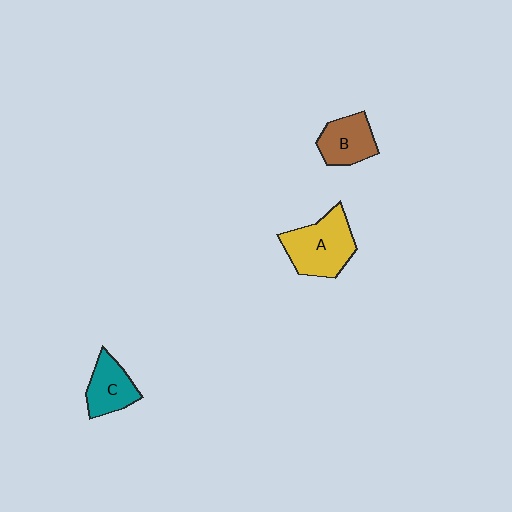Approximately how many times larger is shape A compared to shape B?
Approximately 1.5 times.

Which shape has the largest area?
Shape A (yellow).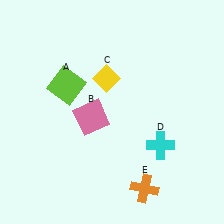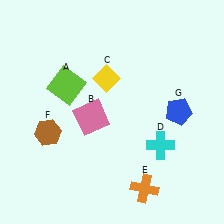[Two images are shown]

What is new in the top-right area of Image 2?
A blue pentagon (G) was added in the top-right area of Image 2.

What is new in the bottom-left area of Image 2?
A brown hexagon (F) was added in the bottom-left area of Image 2.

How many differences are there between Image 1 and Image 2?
There are 2 differences between the two images.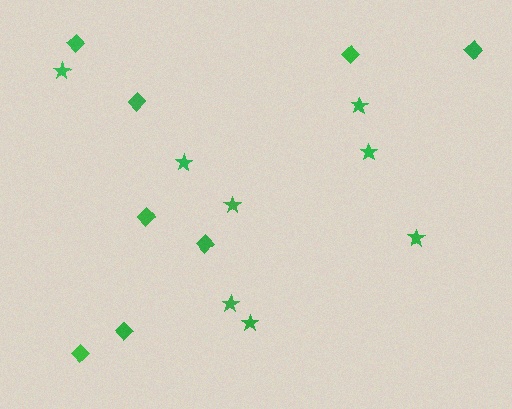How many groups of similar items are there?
There are 2 groups: one group of diamonds (8) and one group of stars (8).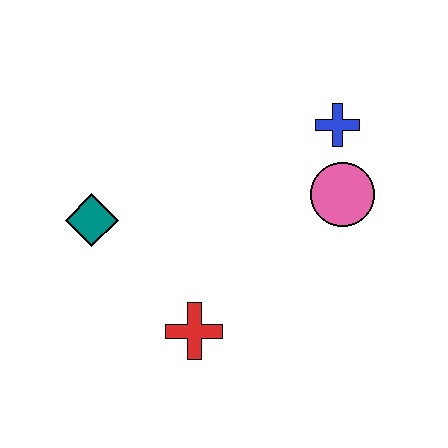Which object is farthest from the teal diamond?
The blue cross is farthest from the teal diamond.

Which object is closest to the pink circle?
The blue cross is closest to the pink circle.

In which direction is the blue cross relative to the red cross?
The blue cross is above the red cross.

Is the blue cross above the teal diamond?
Yes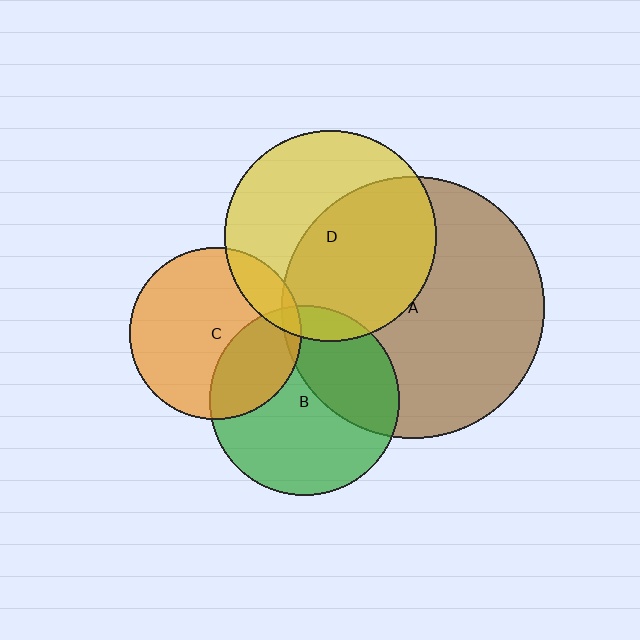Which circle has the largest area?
Circle A (brown).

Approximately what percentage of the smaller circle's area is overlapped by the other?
Approximately 5%.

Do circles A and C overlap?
Yes.